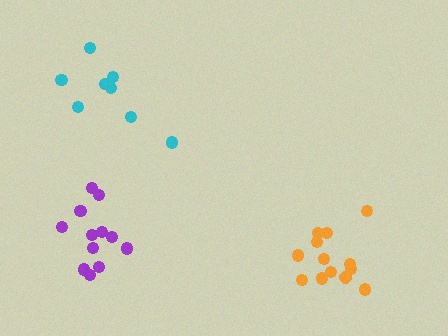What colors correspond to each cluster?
The clusters are colored: purple, orange, cyan.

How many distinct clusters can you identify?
There are 3 distinct clusters.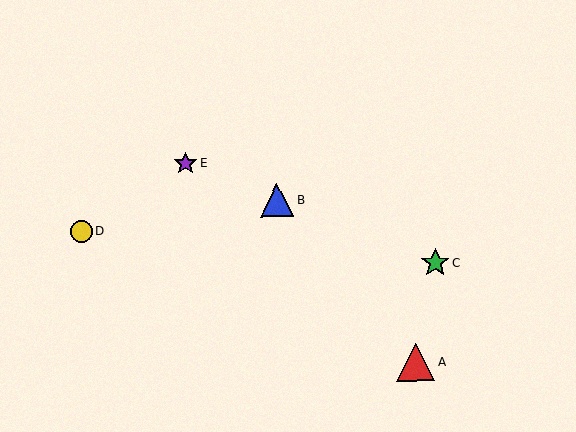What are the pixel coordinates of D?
Object D is at (81, 232).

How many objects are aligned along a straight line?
3 objects (B, C, E) are aligned along a straight line.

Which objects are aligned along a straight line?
Objects B, C, E are aligned along a straight line.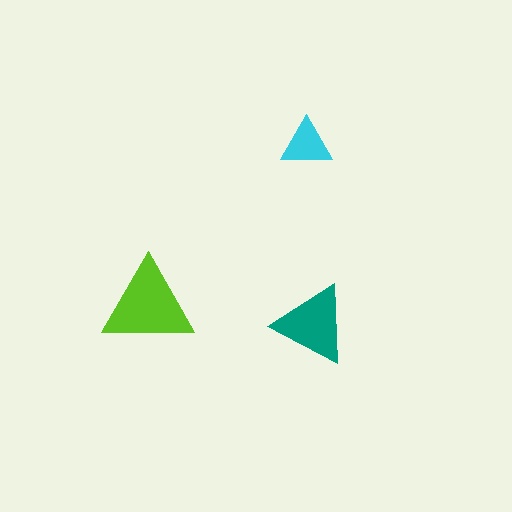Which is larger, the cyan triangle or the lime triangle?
The lime one.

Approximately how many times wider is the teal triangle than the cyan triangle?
About 1.5 times wider.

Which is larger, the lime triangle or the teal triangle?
The lime one.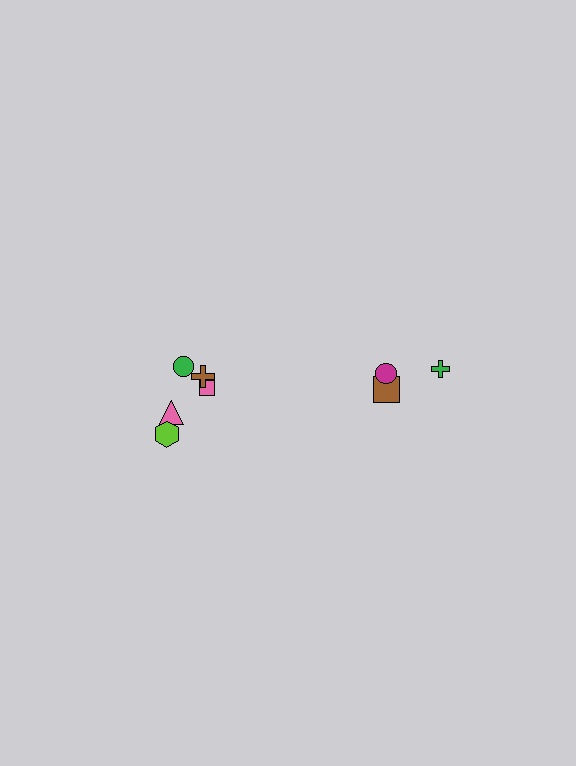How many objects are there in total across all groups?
There are 8 objects.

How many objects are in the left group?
There are 5 objects.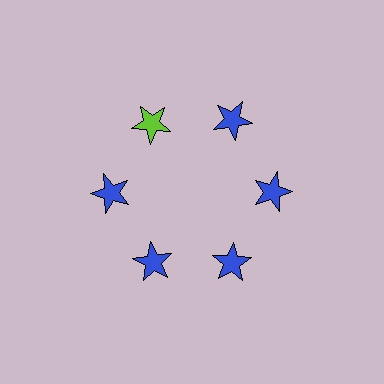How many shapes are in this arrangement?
There are 6 shapes arranged in a ring pattern.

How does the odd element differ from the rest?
It has a different color: lime instead of blue.